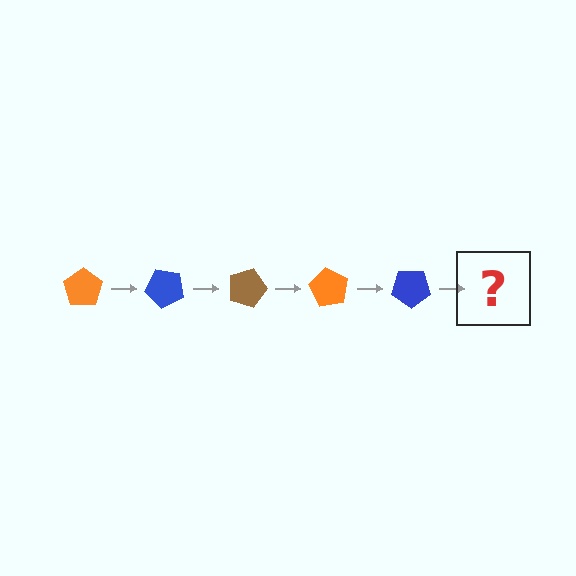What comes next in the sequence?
The next element should be a brown pentagon, rotated 225 degrees from the start.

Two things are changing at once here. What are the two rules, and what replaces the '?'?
The two rules are that it rotates 45 degrees each step and the color cycles through orange, blue, and brown. The '?' should be a brown pentagon, rotated 225 degrees from the start.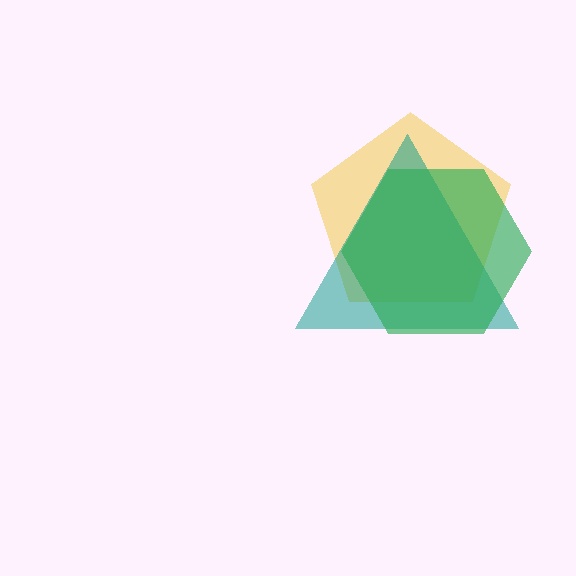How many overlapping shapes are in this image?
There are 3 overlapping shapes in the image.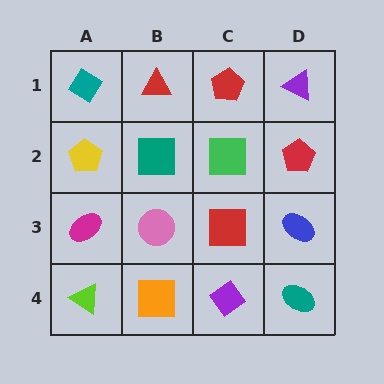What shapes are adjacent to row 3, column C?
A green square (row 2, column C), a purple diamond (row 4, column C), a pink circle (row 3, column B), a blue ellipse (row 3, column D).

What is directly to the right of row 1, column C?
A purple triangle.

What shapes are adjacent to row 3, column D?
A red pentagon (row 2, column D), a teal ellipse (row 4, column D), a red square (row 3, column C).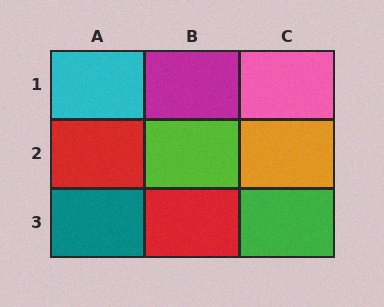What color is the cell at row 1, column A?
Cyan.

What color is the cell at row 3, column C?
Green.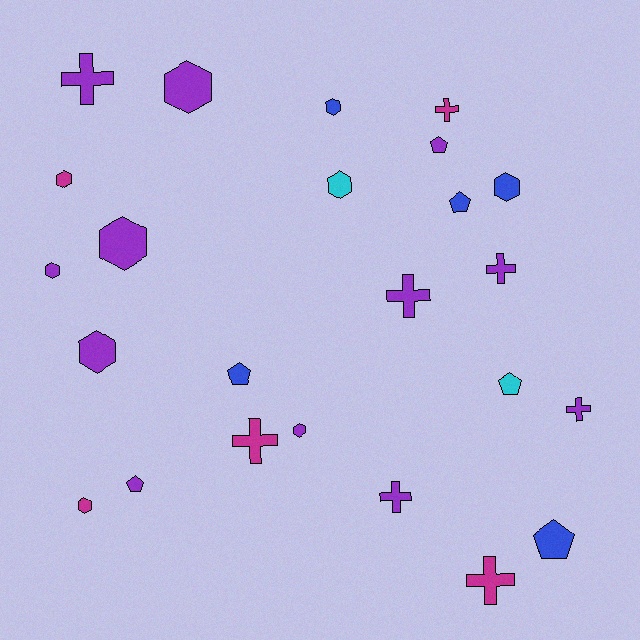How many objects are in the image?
There are 24 objects.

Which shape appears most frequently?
Hexagon, with 10 objects.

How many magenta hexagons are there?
There are 2 magenta hexagons.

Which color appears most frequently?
Purple, with 12 objects.